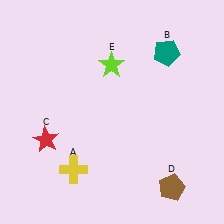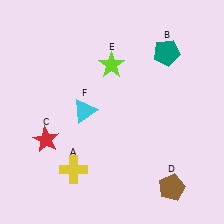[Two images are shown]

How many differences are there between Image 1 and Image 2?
There is 1 difference between the two images.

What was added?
A cyan triangle (F) was added in Image 2.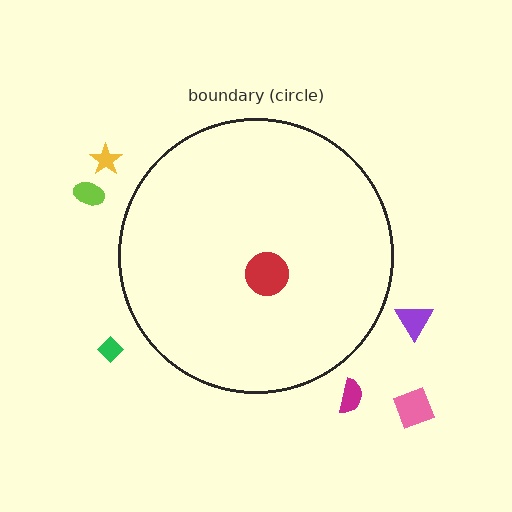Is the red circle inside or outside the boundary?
Inside.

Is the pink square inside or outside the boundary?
Outside.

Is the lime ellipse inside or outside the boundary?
Outside.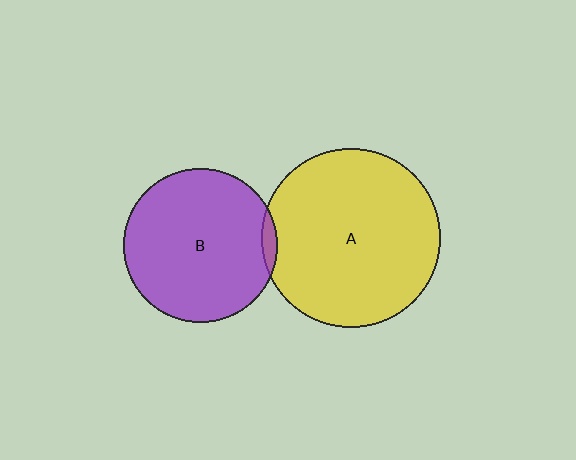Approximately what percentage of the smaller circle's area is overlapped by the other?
Approximately 5%.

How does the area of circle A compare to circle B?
Approximately 1.4 times.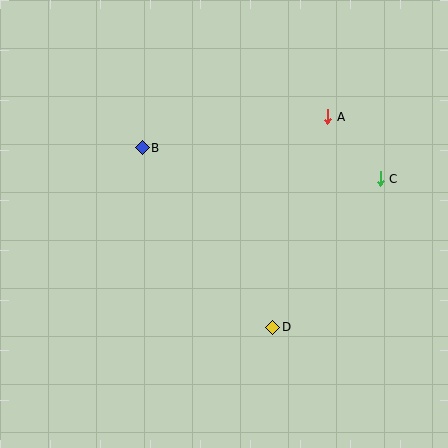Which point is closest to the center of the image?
Point B at (142, 148) is closest to the center.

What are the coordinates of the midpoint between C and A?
The midpoint between C and A is at (354, 148).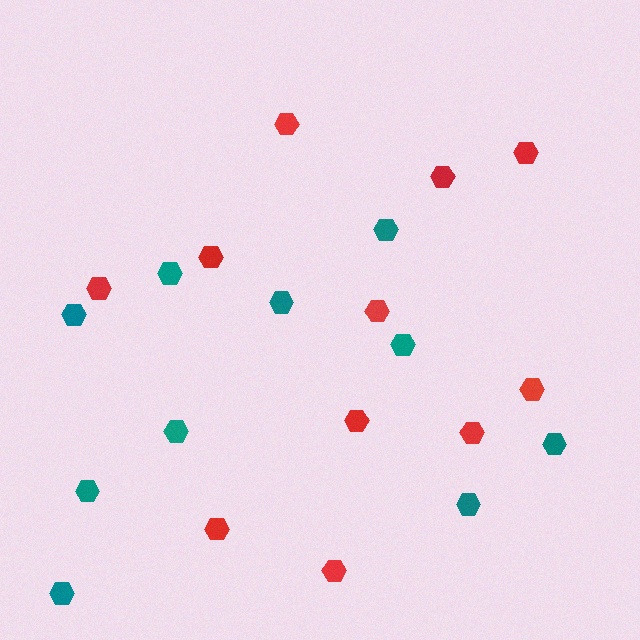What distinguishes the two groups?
There are 2 groups: one group of red hexagons (11) and one group of teal hexagons (10).